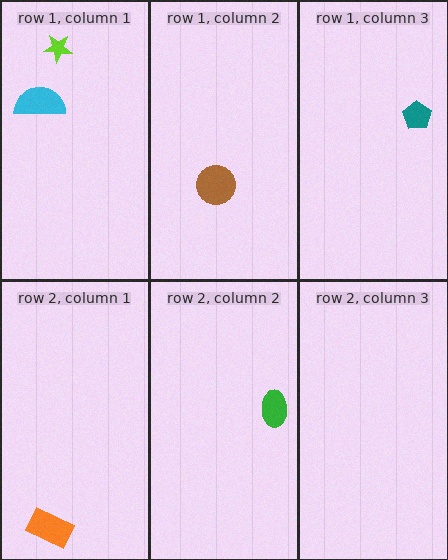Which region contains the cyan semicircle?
The row 1, column 1 region.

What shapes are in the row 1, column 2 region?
The brown circle.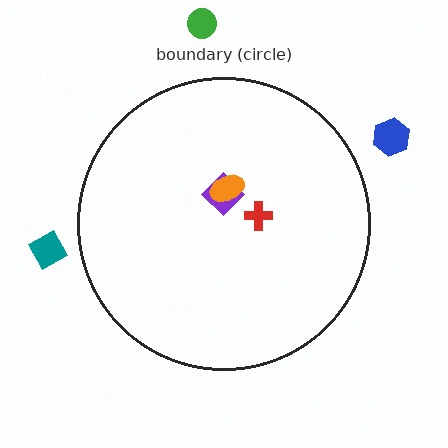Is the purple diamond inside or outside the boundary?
Inside.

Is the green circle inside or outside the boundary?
Outside.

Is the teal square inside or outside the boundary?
Outside.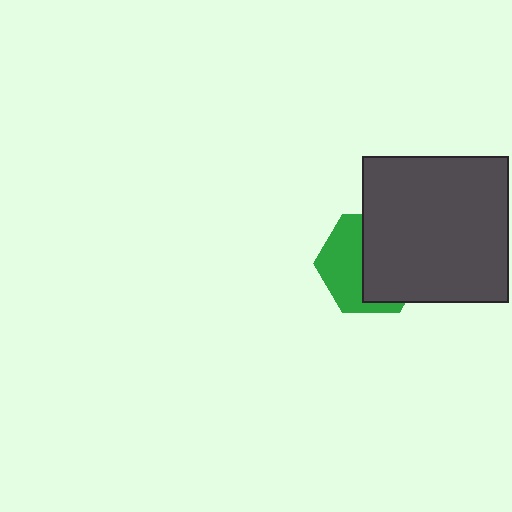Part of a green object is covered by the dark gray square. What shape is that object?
It is a hexagon.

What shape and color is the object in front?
The object in front is a dark gray square.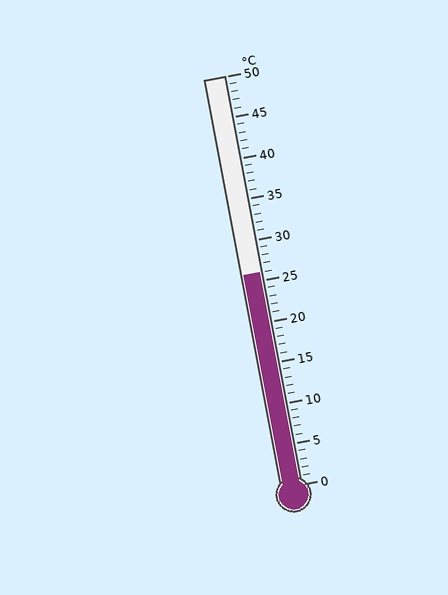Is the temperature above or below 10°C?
The temperature is above 10°C.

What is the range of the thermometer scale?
The thermometer scale ranges from 0°C to 50°C.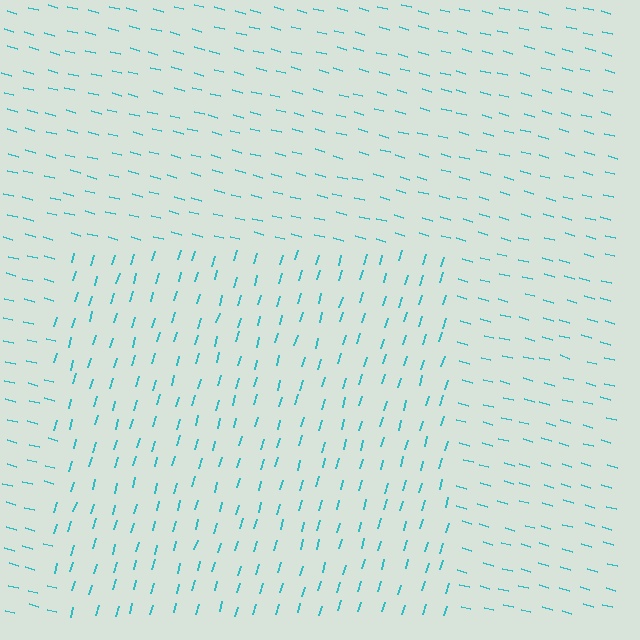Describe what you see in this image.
The image is filled with small cyan line segments. A rectangle region in the image has lines oriented differently from the surrounding lines, creating a visible texture boundary.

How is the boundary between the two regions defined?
The boundary is defined purely by a change in line orientation (approximately 89 degrees difference). All lines are the same color and thickness.